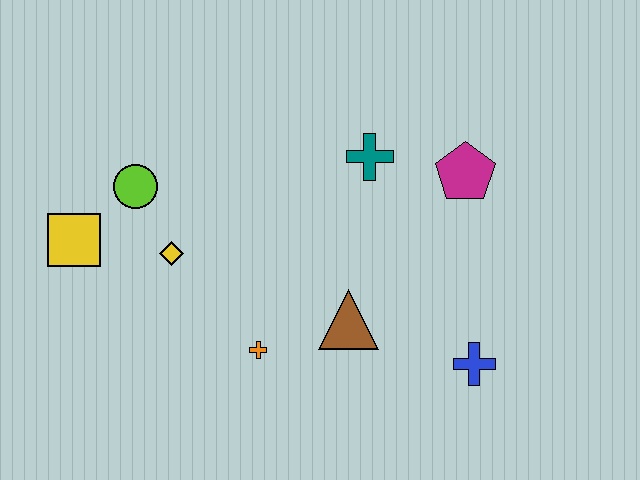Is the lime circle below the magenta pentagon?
Yes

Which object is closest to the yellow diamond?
The lime circle is closest to the yellow diamond.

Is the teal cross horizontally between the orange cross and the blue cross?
Yes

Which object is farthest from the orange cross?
The magenta pentagon is farthest from the orange cross.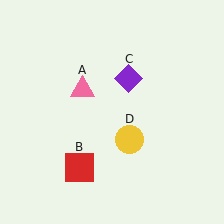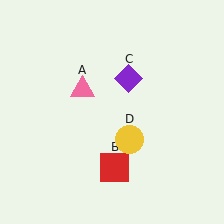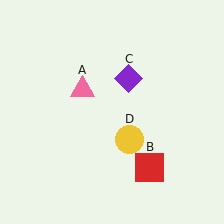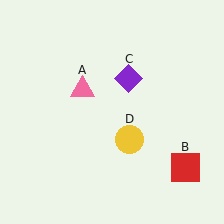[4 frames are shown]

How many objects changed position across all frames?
1 object changed position: red square (object B).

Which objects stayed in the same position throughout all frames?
Pink triangle (object A) and purple diamond (object C) and yellow circle (object D) remained stationary.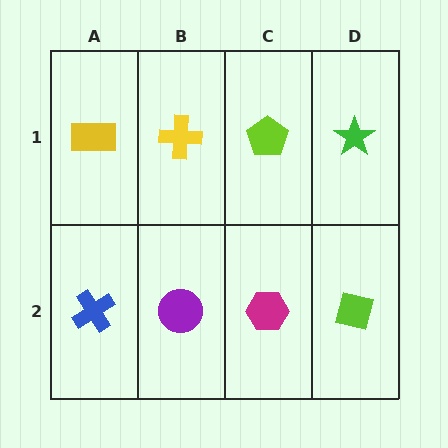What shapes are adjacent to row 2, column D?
A green star (row 1, column D), a magenta hexagon (row 2, column C).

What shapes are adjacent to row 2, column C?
A lime pentagon (row 1, column C), a purple circle (row 2, column B), a lime square (row 2, column D).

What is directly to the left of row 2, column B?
A blue cross.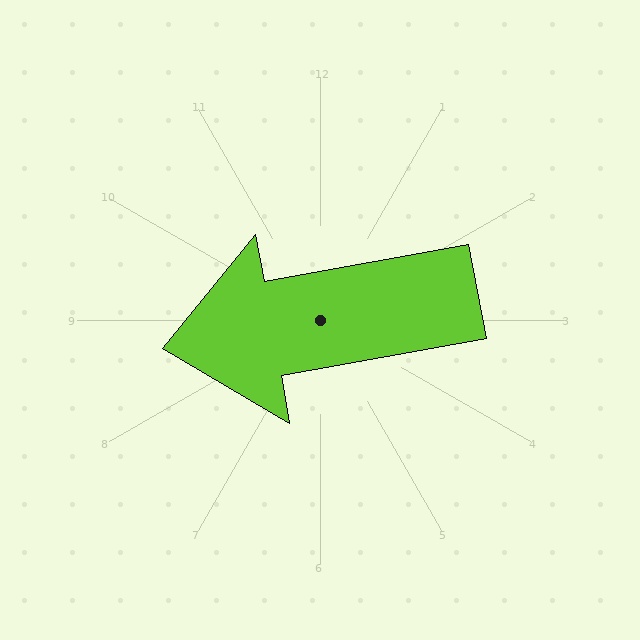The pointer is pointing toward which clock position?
Roughly 9 o'clock.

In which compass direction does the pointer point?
West.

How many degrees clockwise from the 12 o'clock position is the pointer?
Approximately 260 degrees.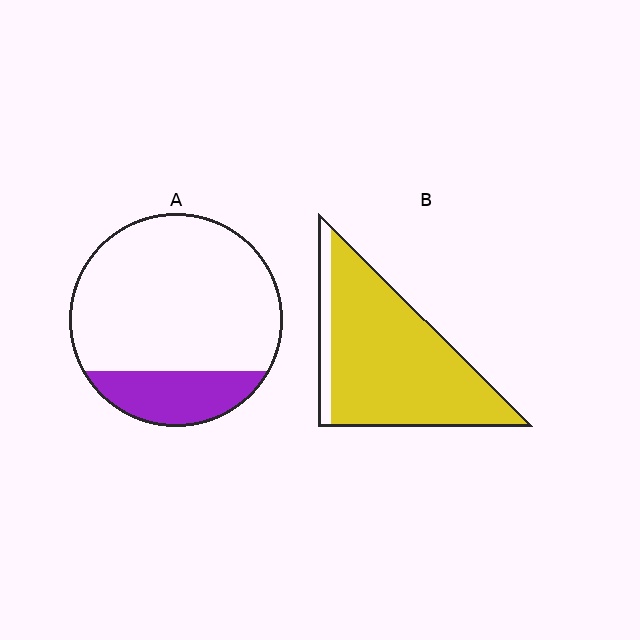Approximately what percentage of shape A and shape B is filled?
A is approximately 20% and B is approximately 90%.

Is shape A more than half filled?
No.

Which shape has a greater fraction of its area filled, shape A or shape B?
Shape B.